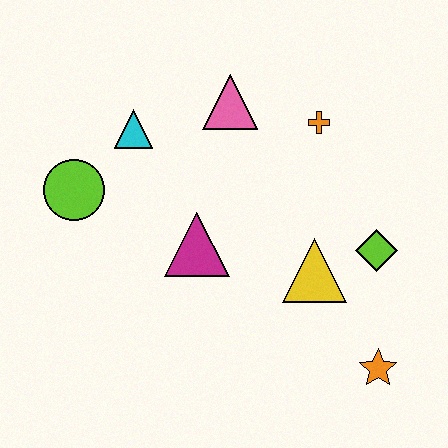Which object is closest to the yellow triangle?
The lime diamond is closest to the yellow triangle.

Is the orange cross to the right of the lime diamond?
No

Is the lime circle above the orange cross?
No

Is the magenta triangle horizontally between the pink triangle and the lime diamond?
No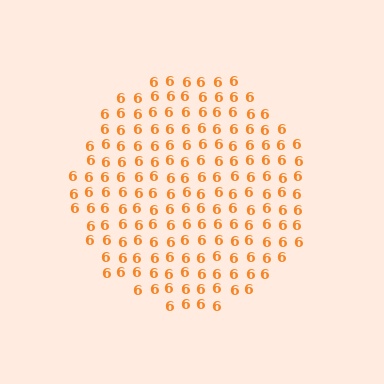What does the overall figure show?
The overall figure shows a circle.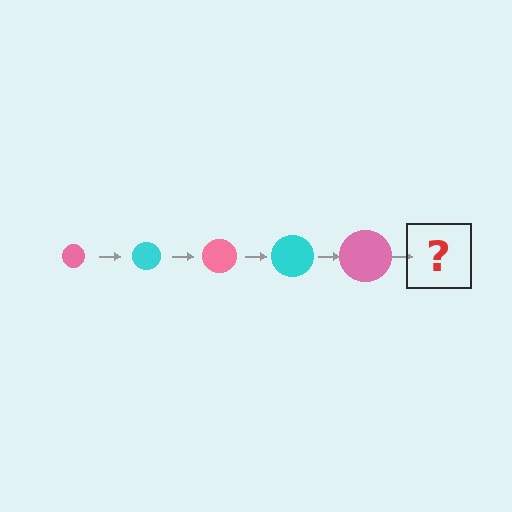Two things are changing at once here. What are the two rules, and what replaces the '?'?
The two rules are that the circle grows larger each step and the color cycles through pink and cyan. The '?' should be a cyan circle, larger than the previous one.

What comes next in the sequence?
The next element should be a cyan circle, larger than the previous one.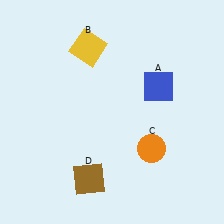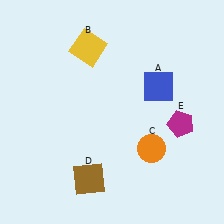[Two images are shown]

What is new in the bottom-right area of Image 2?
A magenta pentagon (E) was added in the bottom-right area of Image 2.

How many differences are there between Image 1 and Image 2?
There is 1 difference between the two images.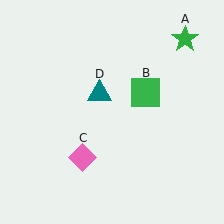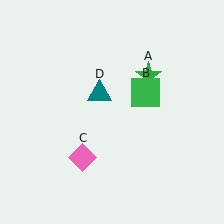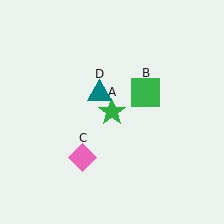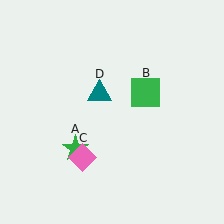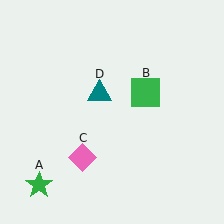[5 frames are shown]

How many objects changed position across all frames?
1 object changed position: green star (object A).